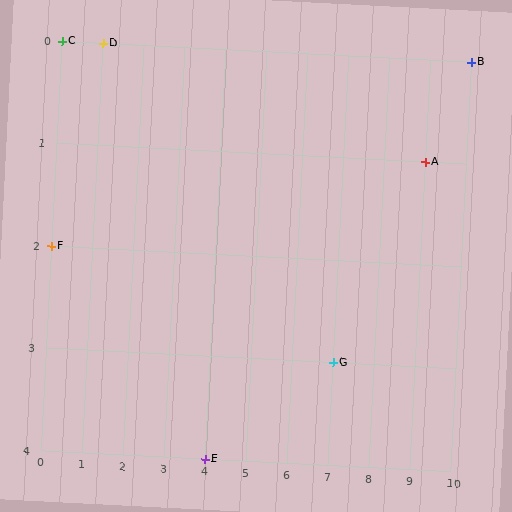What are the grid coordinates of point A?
Point A is at grid coordinates (9, 1).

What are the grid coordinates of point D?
Point D is at grid coordinates (1, 0).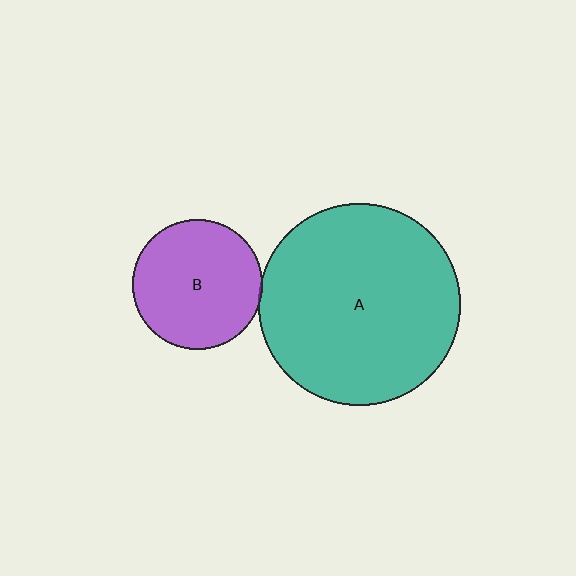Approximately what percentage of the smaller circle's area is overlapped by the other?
Approximately 5%.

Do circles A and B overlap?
Yes.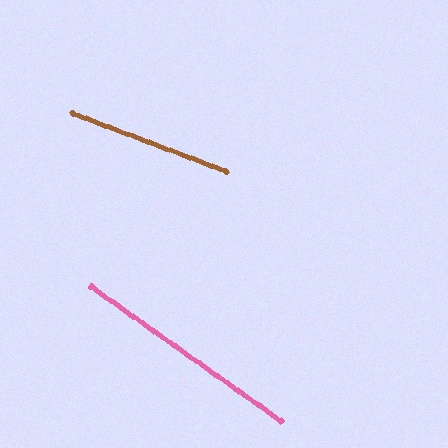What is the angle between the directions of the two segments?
Approximately 14 degrees.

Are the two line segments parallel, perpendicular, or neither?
Neither parallel nor perpendicular — they differ by about 14°.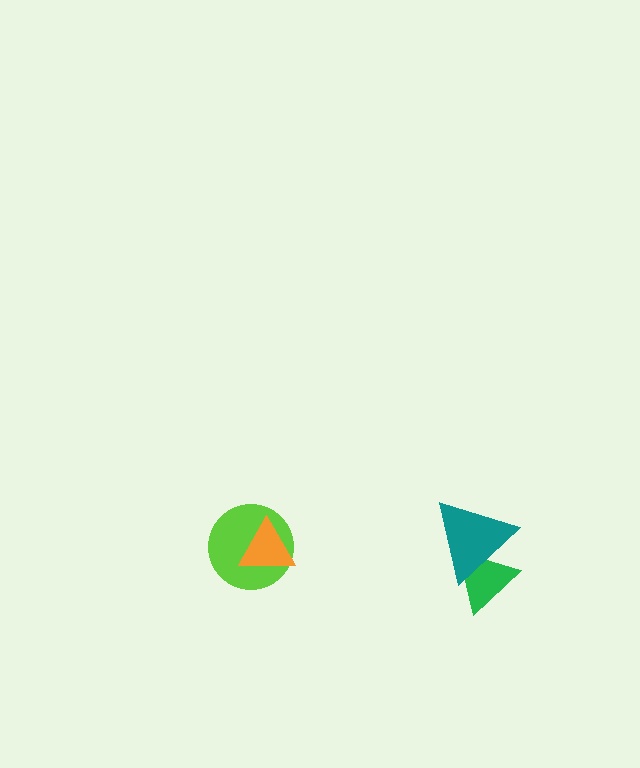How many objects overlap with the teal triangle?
1 object overlaps with the teal triangle.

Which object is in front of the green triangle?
The teal triangle is in front of the green triangle.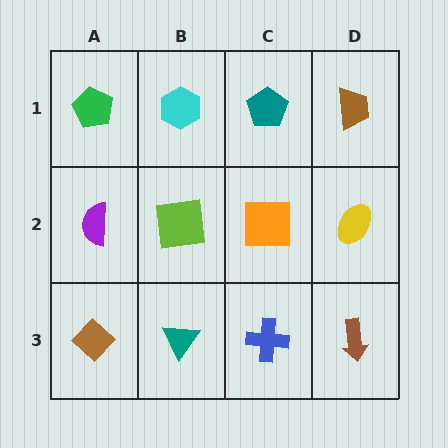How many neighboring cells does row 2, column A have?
3.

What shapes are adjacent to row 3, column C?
An orange square (row 2, column C), a teal triangle (row 3, column B), a brown arrow (row 3, column D).